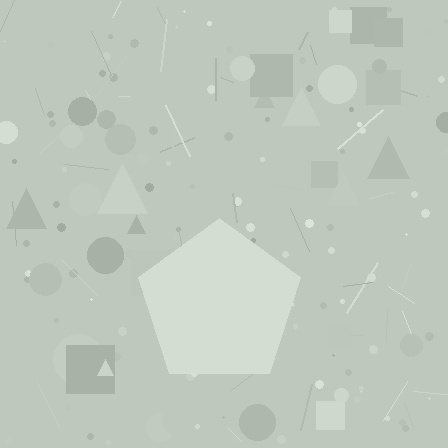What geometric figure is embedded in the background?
A pentagon is embedded in the background.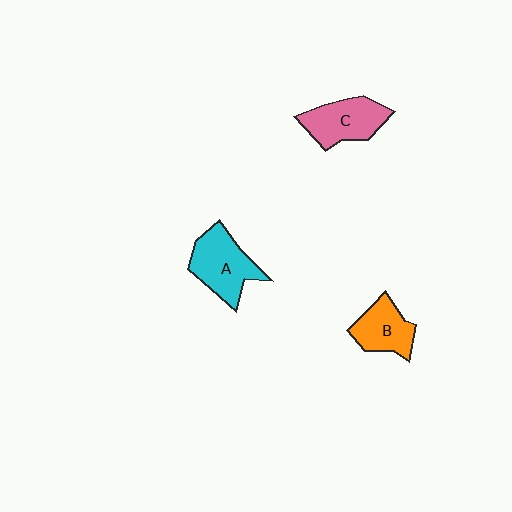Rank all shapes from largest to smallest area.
From largest to smallest: A (cyan), C (pink), B (orange).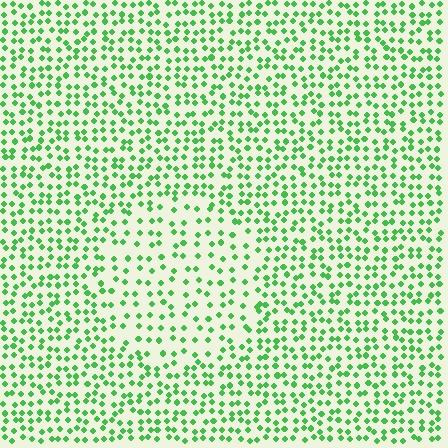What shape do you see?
I see a circle.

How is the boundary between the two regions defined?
The boundary is defined by a change in element density (approximately 1.7x ratio). All elements are the same color, size, and shape.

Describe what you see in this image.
The image contains small green elements arranged at two different densities. A circle-shaped region is visible where the elements are less densely packed than the surrounding area.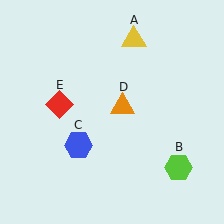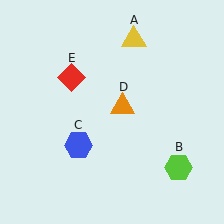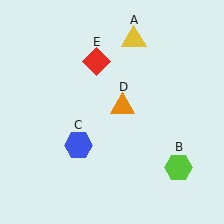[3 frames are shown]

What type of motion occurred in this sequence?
The red diamond (object E) rotated clockwise around the center of the scene.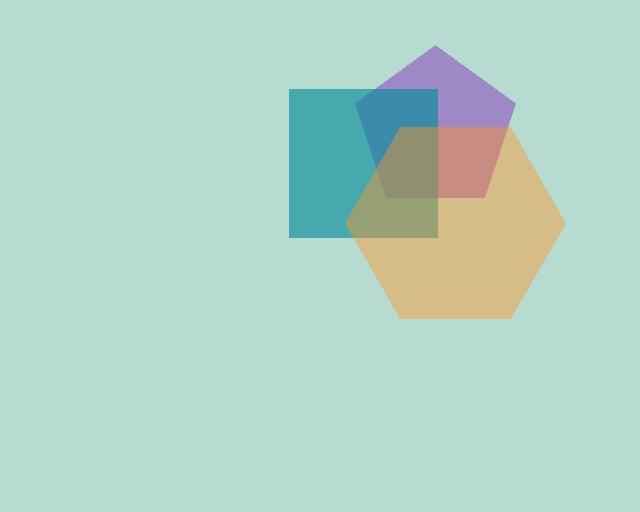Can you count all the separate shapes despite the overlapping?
Yes, there are 3 separate shapes.